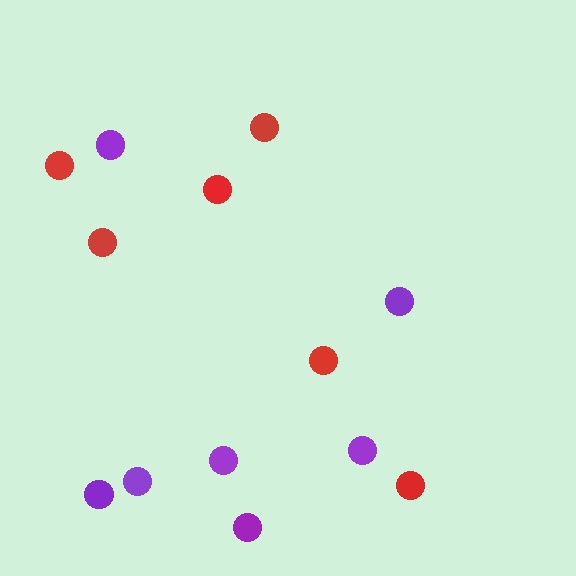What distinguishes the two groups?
There are 2 groups: one group of red circles (6) and one group of purple circles (7).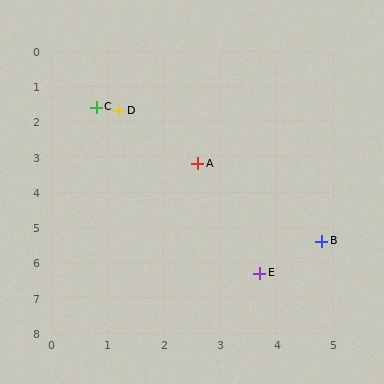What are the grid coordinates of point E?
Point E is at approximately (3.7, 6.3).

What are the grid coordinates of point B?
Point B is at approximately (4.8, 5.4).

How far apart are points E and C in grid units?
Points E and C are about 5.5 grid units apart.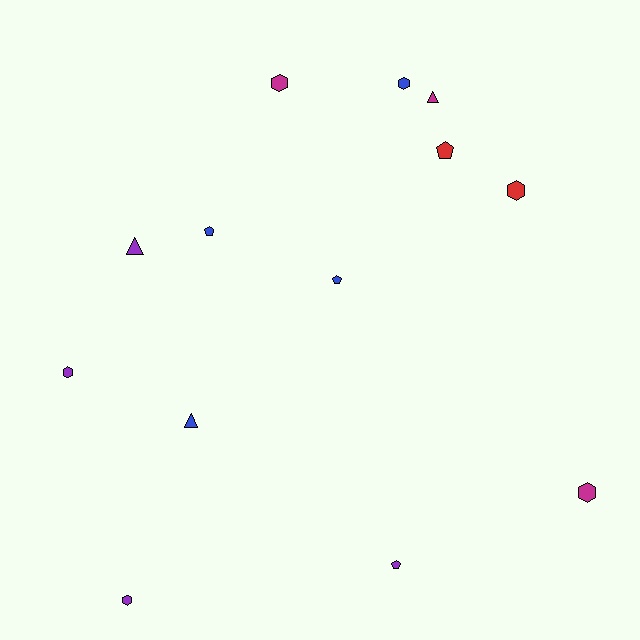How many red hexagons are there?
There is 1 red hexagon.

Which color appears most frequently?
Purple, with 4 objects.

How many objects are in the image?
There are 13 objects.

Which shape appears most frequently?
Hexagon, with 6 objects.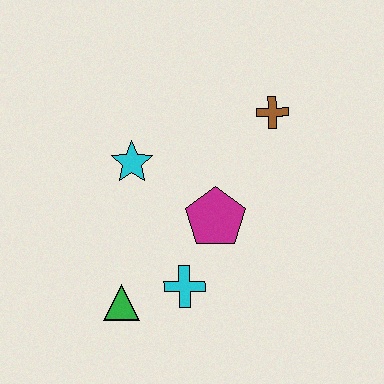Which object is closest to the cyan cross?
The green triangle is closest to the cyan cross.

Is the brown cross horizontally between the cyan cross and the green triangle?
No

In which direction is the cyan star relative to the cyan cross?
The cyan star is above the cyan cross.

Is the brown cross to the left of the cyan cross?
No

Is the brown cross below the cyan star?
No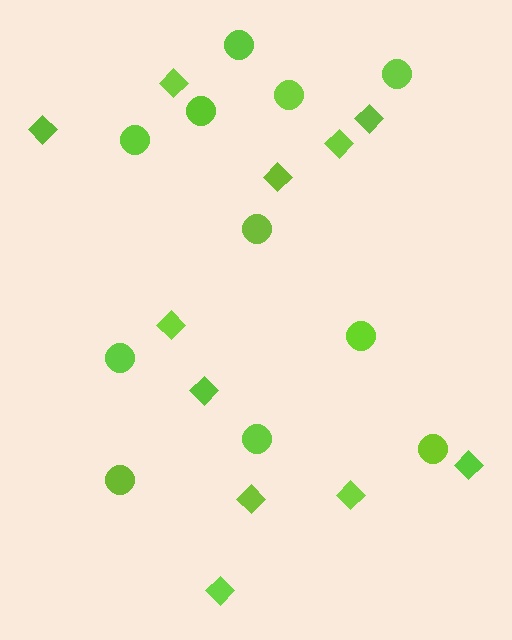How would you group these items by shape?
There are 2 groups: one group of diamonds (11) and one group of circles (11).